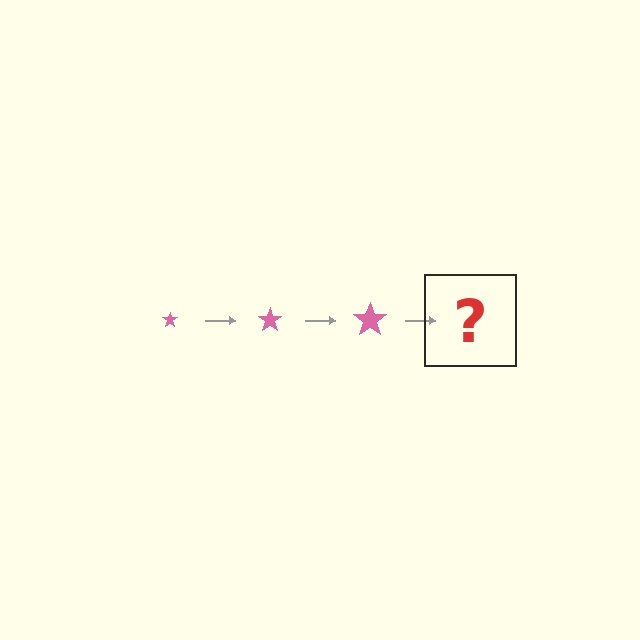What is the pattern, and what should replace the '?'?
The pattern is that the star gets progressively larger each step. The '?' should be a pink star, larger than the previous one.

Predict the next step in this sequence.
The next step is a pink star, larger than the previous one.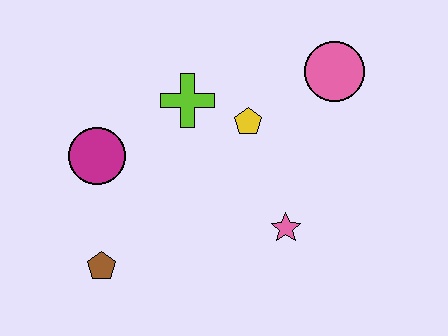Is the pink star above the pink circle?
No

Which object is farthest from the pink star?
The magenta circle is farthest from the pink star.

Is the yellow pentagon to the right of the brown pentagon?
Yes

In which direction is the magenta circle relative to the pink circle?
The magenta circle is to the left of the pink circle.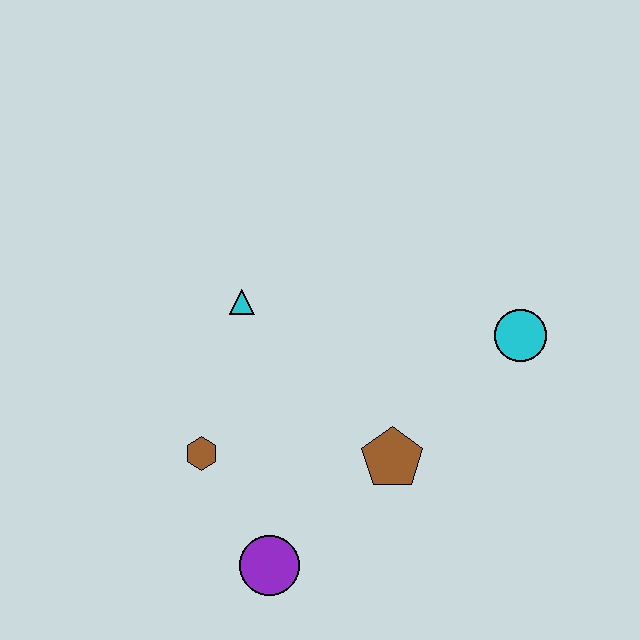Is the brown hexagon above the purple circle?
Yes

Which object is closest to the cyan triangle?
The brown hexagon is closest to the cyan triangle.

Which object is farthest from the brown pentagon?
The cyan triangle is farthest from the brown pentagon.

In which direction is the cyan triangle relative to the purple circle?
The cyan triangle is above the purple circle.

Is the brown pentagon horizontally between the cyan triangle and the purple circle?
No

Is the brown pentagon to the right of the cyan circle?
No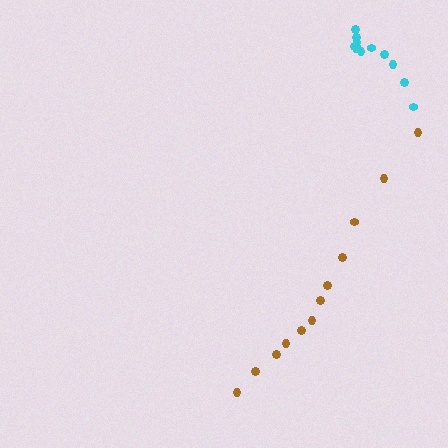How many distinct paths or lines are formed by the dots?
There are 2 distinct paths.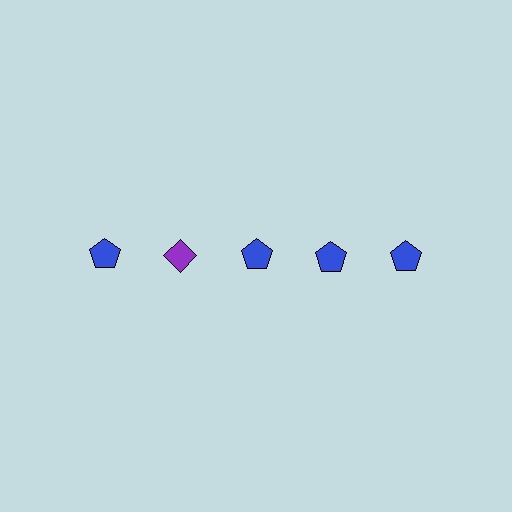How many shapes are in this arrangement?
There are 5 shapes arranged in a grid pattern.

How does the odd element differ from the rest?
It differs in both color (purple instead of blue) and shape (diamond instead of pentagon).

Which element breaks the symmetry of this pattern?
The purple diamond in the top row, second from left column breaks the symmetry. All other shapes are blue pentagons.